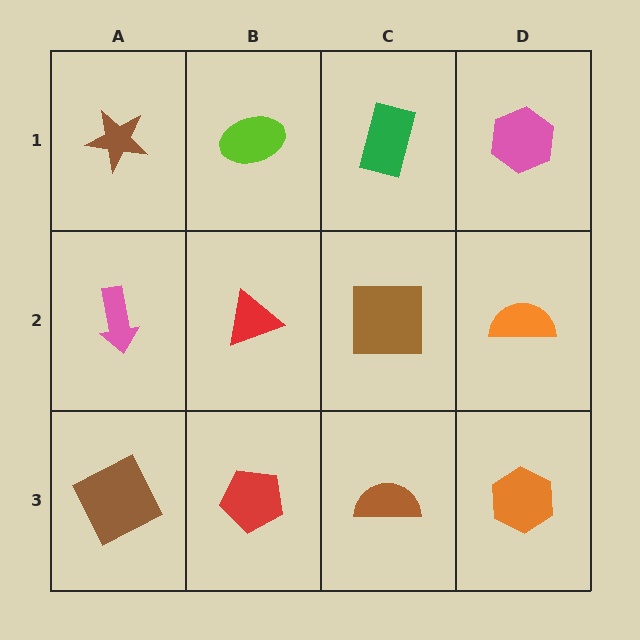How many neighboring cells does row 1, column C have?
3.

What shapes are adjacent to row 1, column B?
A red triangle (row 2, column B), a brown star (row 1, column A), a green rectangle (row 1, column C).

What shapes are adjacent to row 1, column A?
A pink arrow (row 2, column A), a lime ellipse (row 1, column B).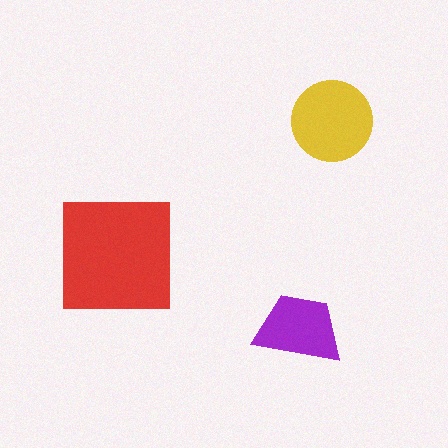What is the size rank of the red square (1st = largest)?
1st.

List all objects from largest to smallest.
The red square, the yellow circle, the purple trapezoid.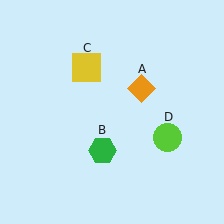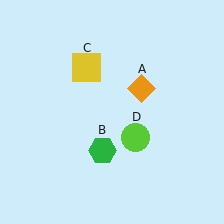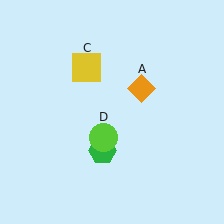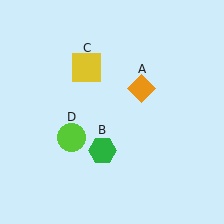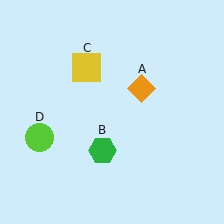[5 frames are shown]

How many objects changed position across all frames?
1 object changed position: lime circle (object D).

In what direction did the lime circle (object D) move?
The lime circle (object D) moved left.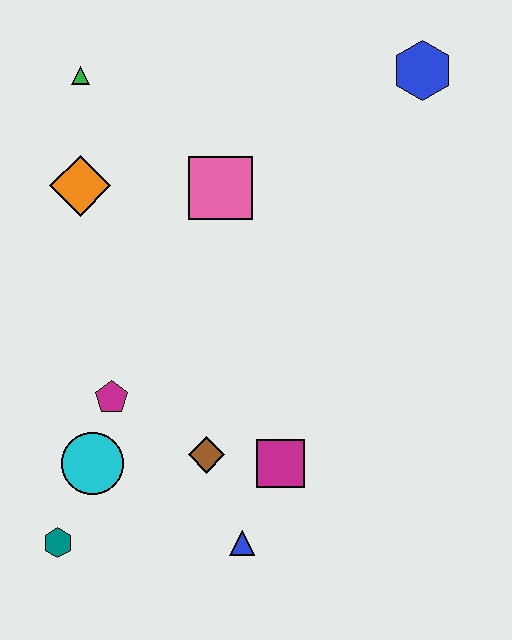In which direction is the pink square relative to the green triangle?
The pink square is to the right of the green triangle.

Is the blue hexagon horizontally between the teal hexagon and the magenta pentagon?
No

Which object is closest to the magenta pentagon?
The cyan circle is closest to the magenta pentagon.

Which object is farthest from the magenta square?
The green triangle is farthest from the magenta square.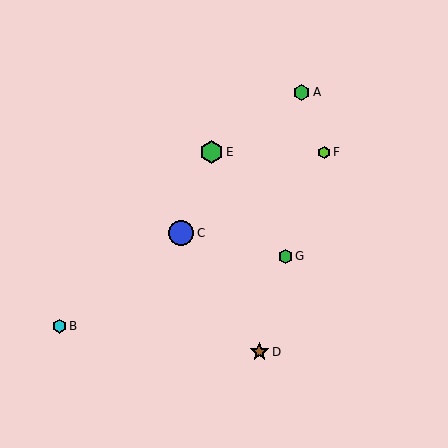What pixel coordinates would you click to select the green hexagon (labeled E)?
Click at (211, 152) to select the green hexagon E.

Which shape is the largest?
The blue circle (labeled C) is the largest.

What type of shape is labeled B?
Shape B is a cyan hexagon.